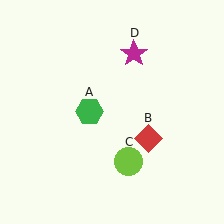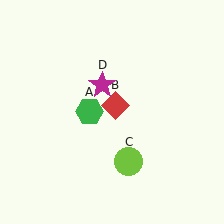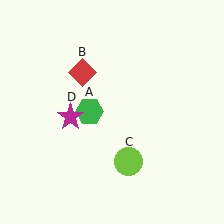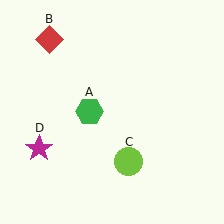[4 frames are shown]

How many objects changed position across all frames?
2 objects changed position: red diamond (object B), magenta star (object D).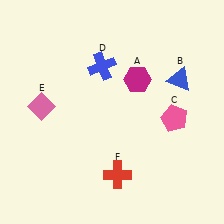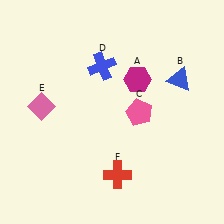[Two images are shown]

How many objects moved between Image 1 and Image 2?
1 object moved between the two images.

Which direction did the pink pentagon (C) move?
The pink pentagon (C) moved left.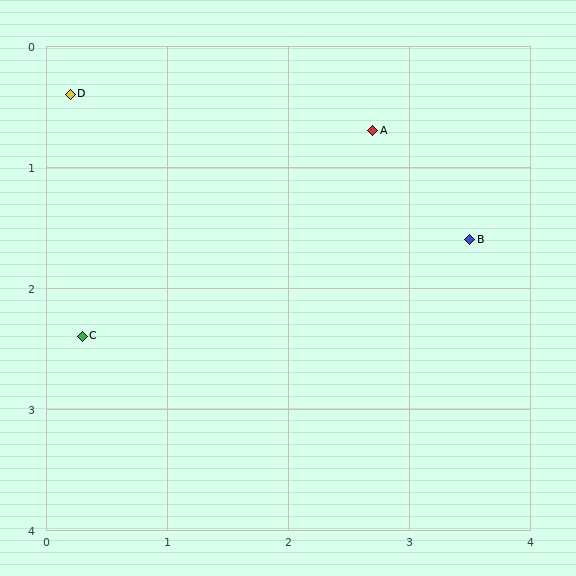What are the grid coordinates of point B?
Point B is at approximately (3.5, 1.6).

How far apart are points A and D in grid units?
Points A and D are about 2.5 grid units apart.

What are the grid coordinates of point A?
Point A is at approximately (2.7, 0.7).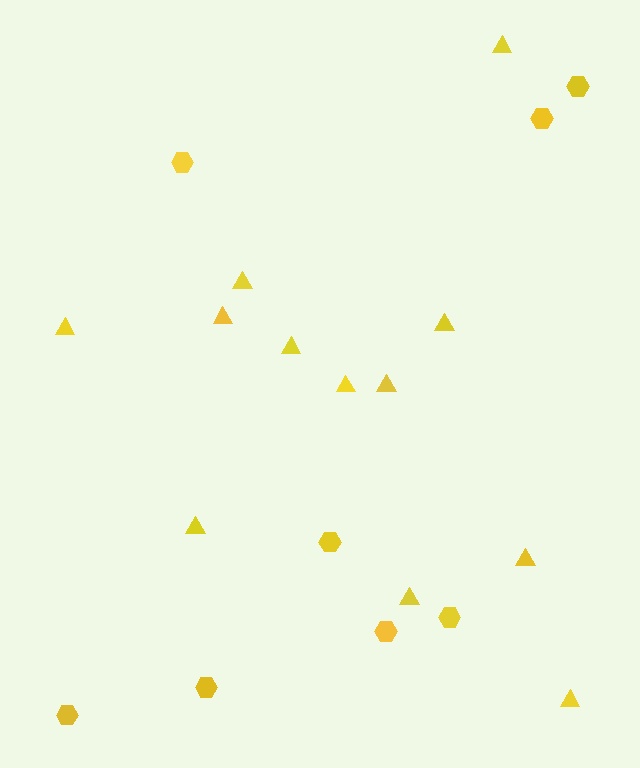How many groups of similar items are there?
There are 2 groups: one group of hexagons (8) and one group of triangles (12).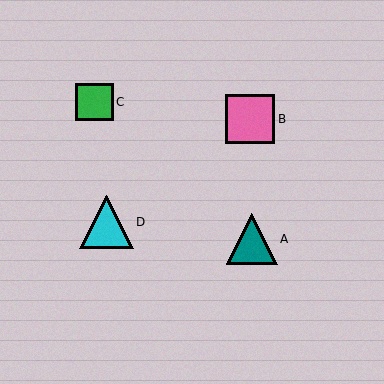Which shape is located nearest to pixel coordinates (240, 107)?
The pink square (labeled B) at (250, 119) is nearest to that location.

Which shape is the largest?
The cyan triangle (labeled D) is the largest.